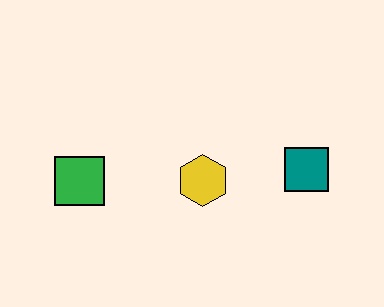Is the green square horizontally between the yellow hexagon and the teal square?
No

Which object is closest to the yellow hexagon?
The teal square is closest to the yellow hexagon.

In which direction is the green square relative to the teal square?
The green square is to the left of the teal square.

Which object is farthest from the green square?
The teal square is farthest from the green square.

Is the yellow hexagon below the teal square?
Yes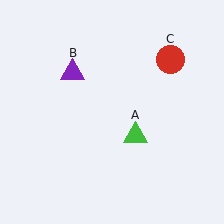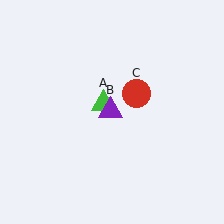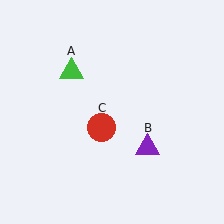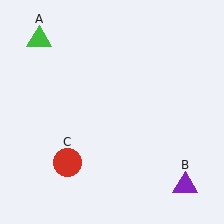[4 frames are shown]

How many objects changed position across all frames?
3 objects changed position: green triangle (object A), purple triangle (object B), red circle (object C).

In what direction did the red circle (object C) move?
The red circle (object C) moved down and to the left.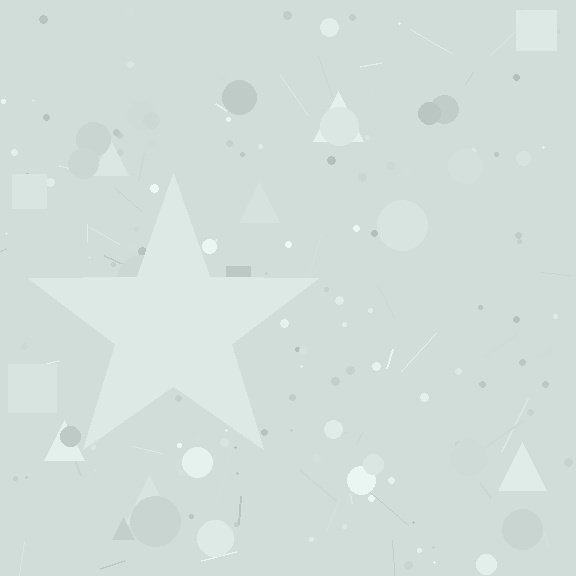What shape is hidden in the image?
A star is hidden in the image.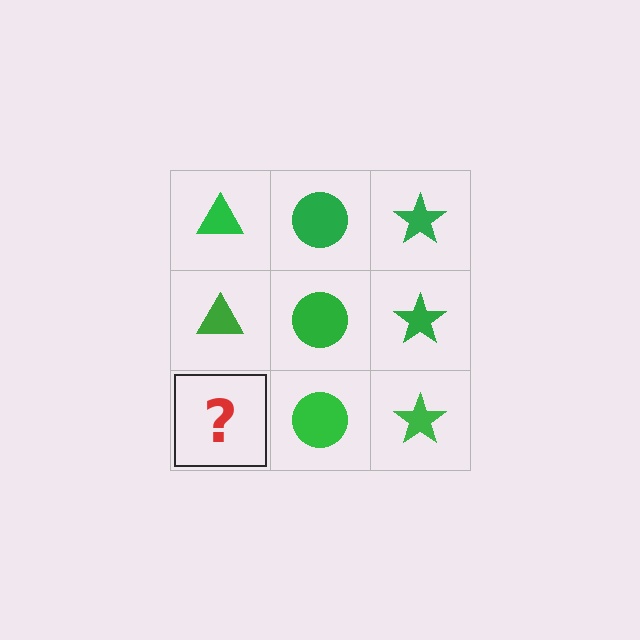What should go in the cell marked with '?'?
The missing cell should contain a green triangle.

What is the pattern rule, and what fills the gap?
The rule is that each column has a consistent shape. The gap should be filled with a green triangle.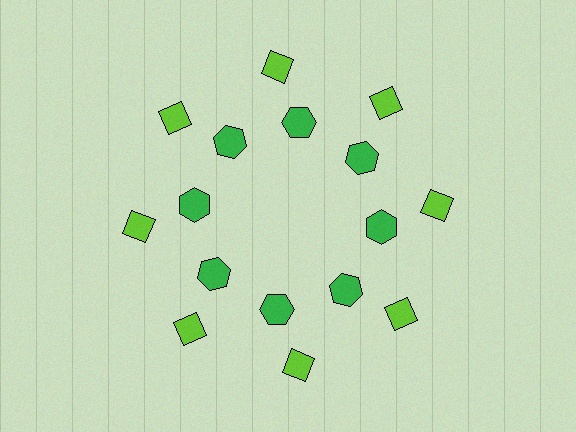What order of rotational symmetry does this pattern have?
This pattern has 8-fold rotational symmetry.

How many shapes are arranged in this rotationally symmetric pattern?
There are 16 shapes, arranged in 8 groups of 2.